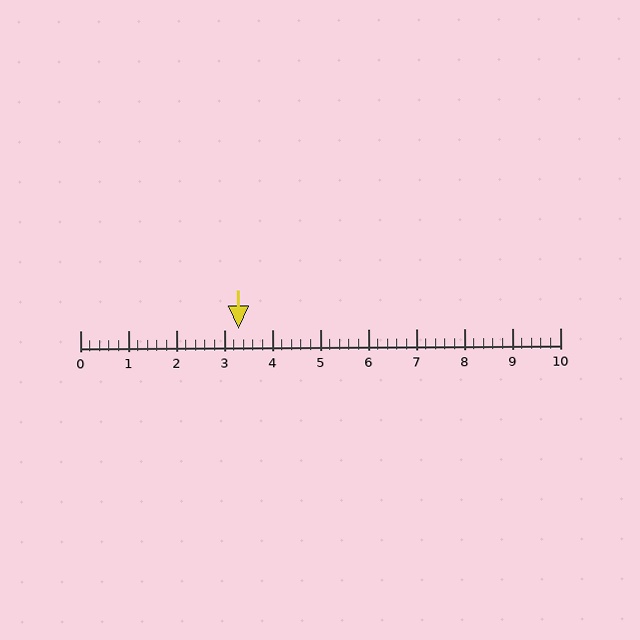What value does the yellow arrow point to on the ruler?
The yellow arrow points to approximately 3.3.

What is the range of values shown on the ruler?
The ruler shows values from 0 to 10.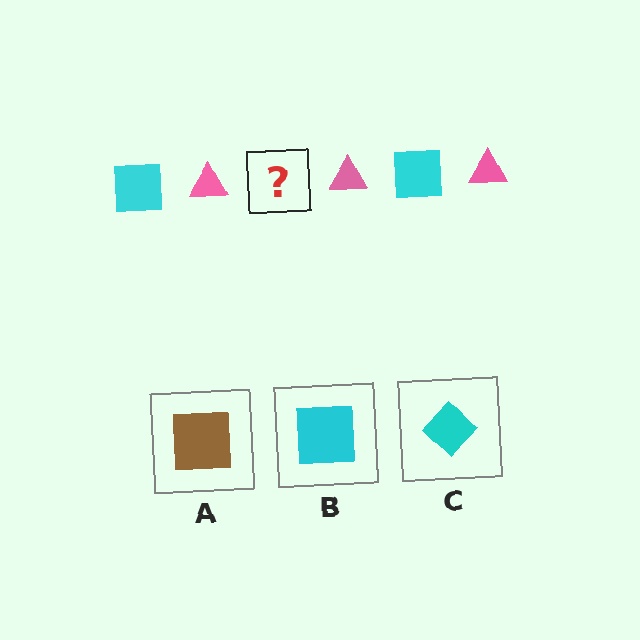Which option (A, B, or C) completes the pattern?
B.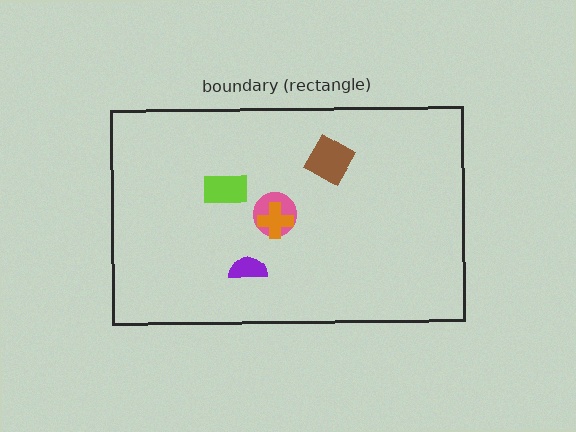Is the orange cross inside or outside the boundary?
Inside.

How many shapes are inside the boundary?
5 inside, 0 outside.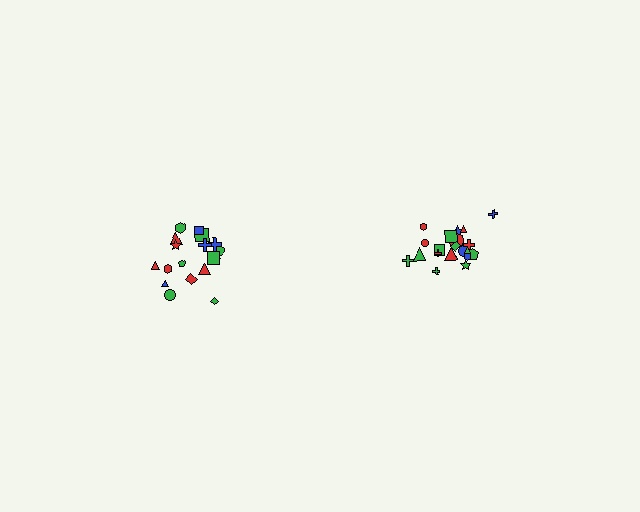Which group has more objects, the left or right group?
The right group.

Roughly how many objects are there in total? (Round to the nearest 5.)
Roughly 40 objects in total.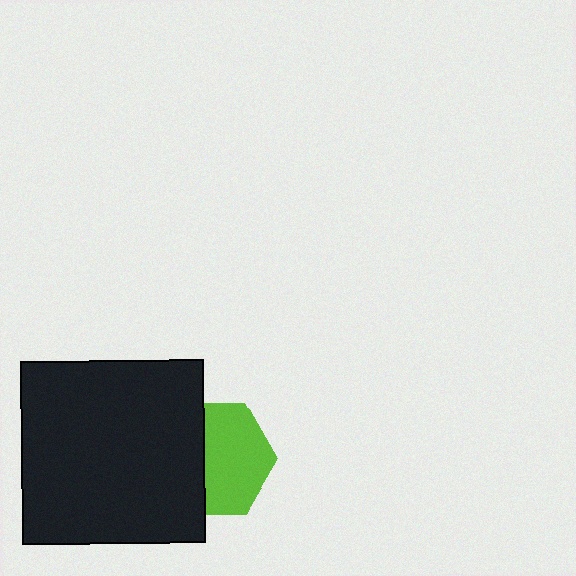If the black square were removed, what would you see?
You would see the complete lime hexagon.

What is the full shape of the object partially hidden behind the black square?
The partially hidden object is a lime hexagon.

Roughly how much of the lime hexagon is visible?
About half of it is visible (roughly 58%).